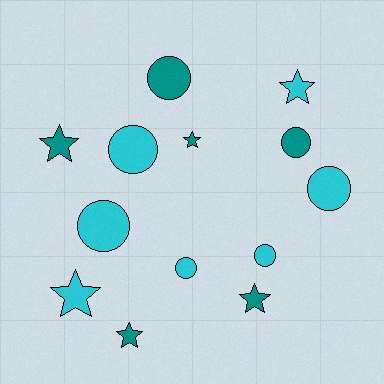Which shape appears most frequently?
Circle, with 7 objects.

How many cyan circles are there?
There are 5 cyan circles.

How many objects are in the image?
There are 13 objects.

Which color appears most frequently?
Cyan, with 7 objects.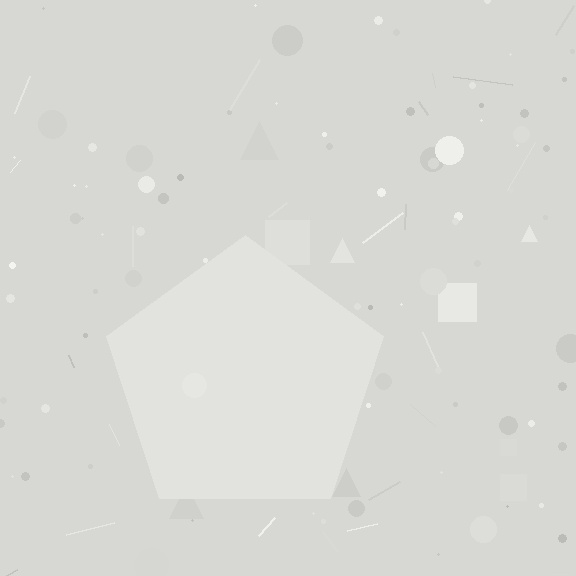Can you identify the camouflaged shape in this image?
The camouflaged shape is a pentagon.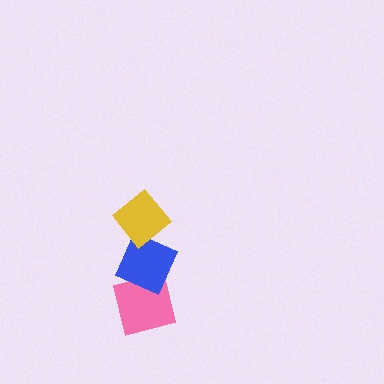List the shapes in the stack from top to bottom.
From top to bottom: the yellow diamond, the blue diamond, the pink square.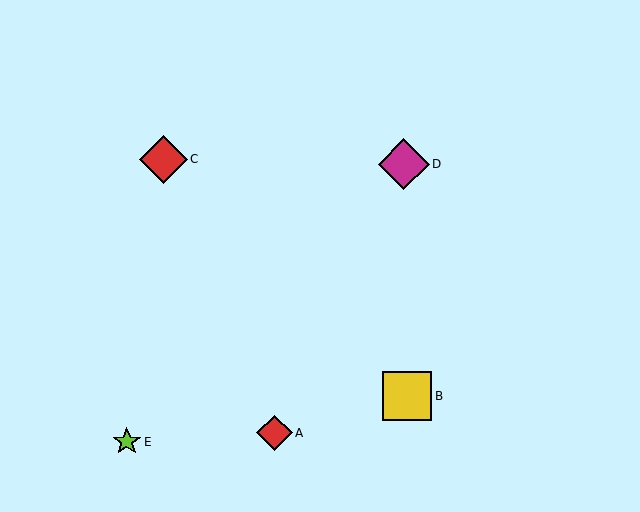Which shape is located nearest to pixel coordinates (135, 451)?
The lime star (labeled E) at (127, 442) is nearest to that location.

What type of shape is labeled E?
Shape E is a lime star.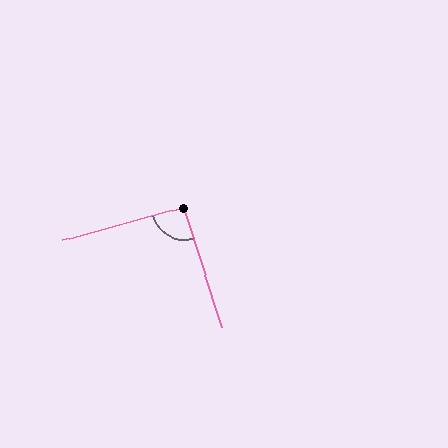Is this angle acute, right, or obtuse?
It is approximately a right angle.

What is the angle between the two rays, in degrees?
Approximately 92 degrees.